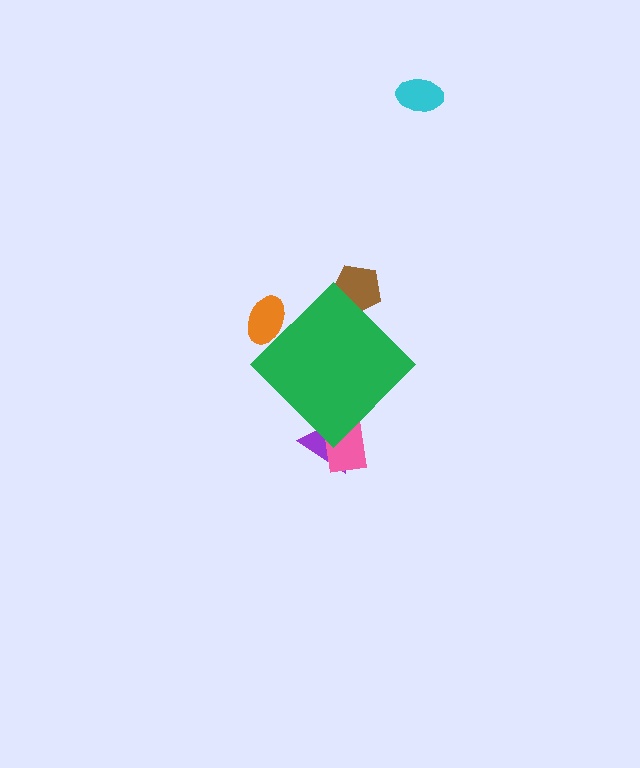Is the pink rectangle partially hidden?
Yes, the pink rectangle is partially hidden behind the green diamond.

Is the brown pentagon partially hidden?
Yes, the brown pentagon is partially hidden behind the green diamond.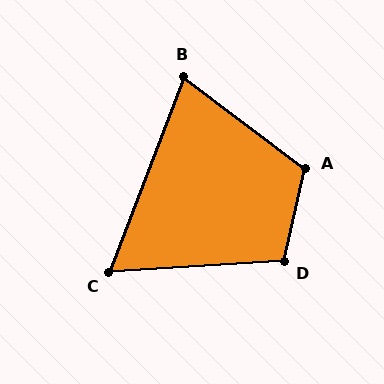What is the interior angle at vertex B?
Approximately 74 degrees (acute).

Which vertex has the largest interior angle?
A, at approximately 115 degrees.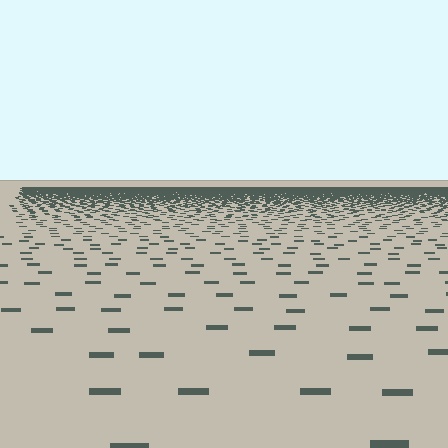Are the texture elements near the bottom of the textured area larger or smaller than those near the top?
Larger. Near the bottom, elements are closer to the viewer and appear at a bigger on-screen size.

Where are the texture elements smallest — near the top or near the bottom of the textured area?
Near the top.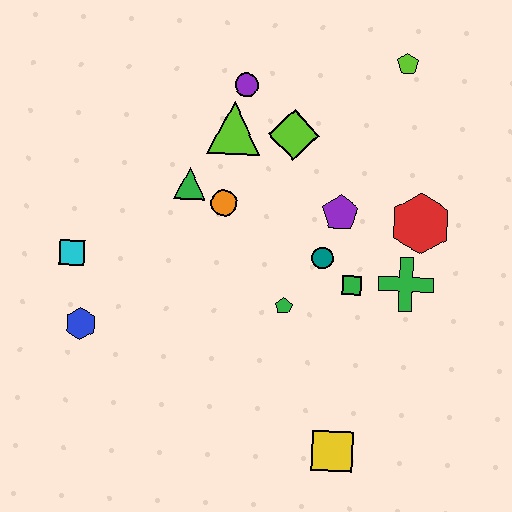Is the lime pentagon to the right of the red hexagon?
No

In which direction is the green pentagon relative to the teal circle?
The green pentagon is below the teal circle.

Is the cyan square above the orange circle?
No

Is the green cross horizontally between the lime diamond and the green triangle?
No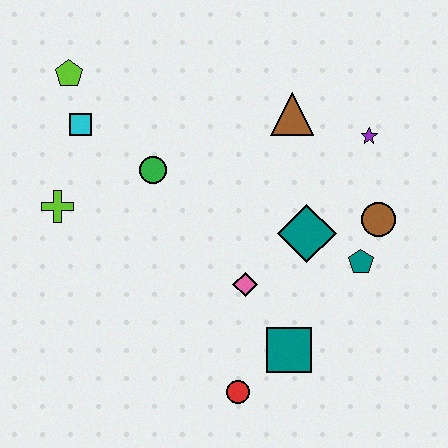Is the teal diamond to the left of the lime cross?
No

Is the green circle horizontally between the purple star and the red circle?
No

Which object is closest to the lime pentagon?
The cyan square is closest to the lime pentagon.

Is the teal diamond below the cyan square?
Yes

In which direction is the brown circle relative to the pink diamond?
The brown circle is to the right of the pink diamond.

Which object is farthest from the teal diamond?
The lime pentagon is farthest from the teal diamond.